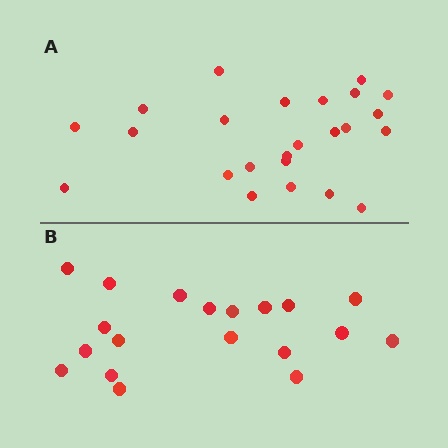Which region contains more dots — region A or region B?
Region A (the top region) has more dots.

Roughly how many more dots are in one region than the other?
Region A has about 5 more dots than region B.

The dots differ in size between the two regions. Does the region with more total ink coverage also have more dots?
No. Region B has more total ink coverage because its dots are larger, but region A actually contains more individual dots. Total area can be misleading — the number of items is what matters here.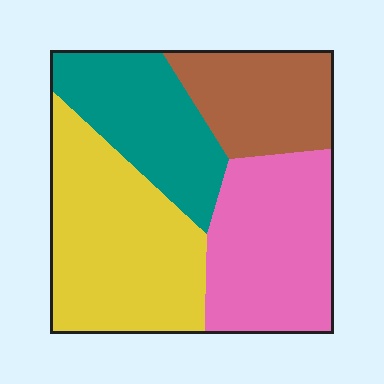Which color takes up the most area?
Yellow, at roughly 35%.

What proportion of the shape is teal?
Teal takes up about one fifth (1/5) of the shape.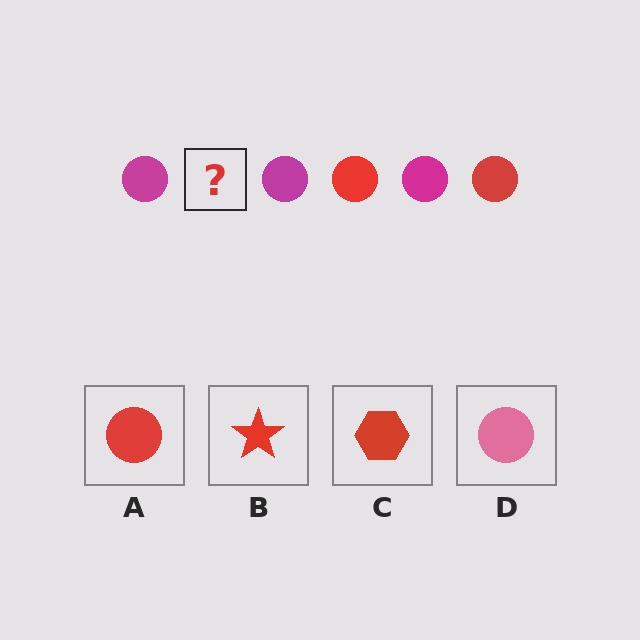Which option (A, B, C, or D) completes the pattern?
A.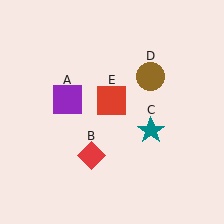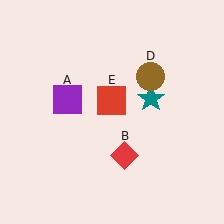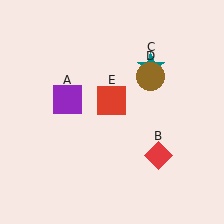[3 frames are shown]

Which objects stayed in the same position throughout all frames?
Purple square (object A) and brown circle (object D) and red square (object E) remained stationary.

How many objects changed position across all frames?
2 objects changed position: red diamond (object B), teal star (object C).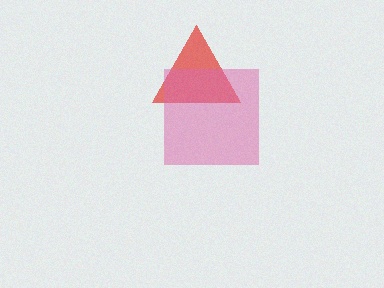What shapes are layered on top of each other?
The layered shapes are: a red triangle, a pink square.